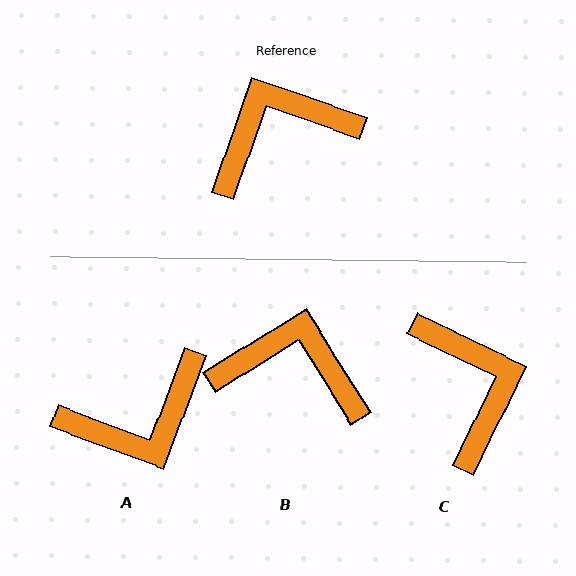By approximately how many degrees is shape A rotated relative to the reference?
Approximately 178 degrees counter-clockwise.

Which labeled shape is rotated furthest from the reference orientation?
A, about 178 degrees away.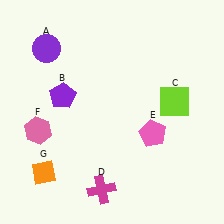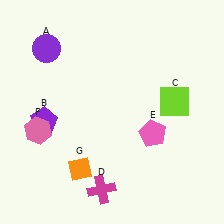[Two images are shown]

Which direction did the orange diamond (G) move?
The orange diamond (G) moved right.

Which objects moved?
The objects that moved are: the purple pentagon (B), the orange diamond (G).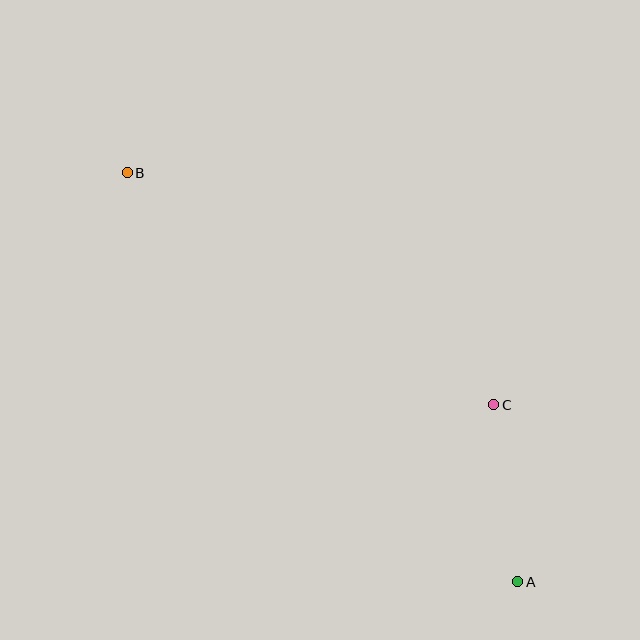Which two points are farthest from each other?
Points A and B are farthest from each other.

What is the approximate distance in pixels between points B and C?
The distance between B and C is approximately 434 pixels.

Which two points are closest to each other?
Points A and C are closest to each other.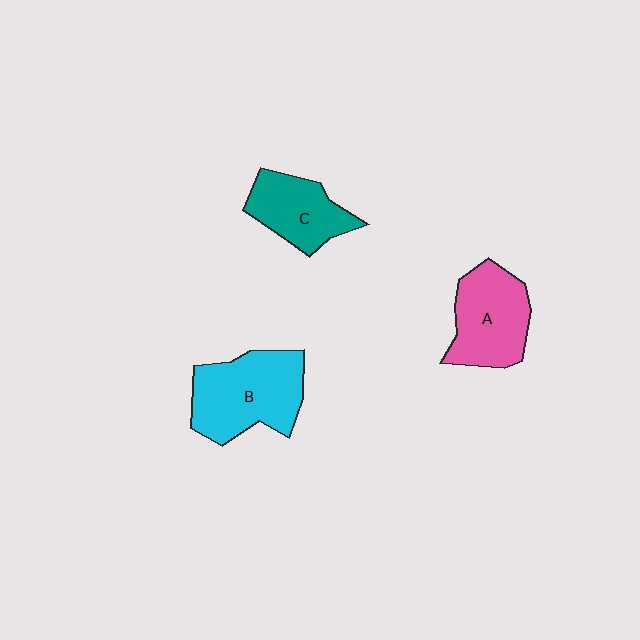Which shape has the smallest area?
Shape C (teal).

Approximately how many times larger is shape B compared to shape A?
Approximately 1.2 times.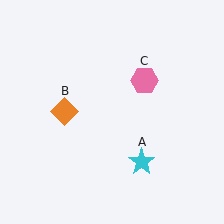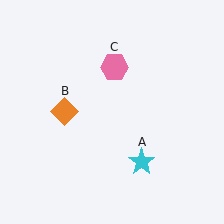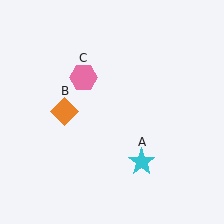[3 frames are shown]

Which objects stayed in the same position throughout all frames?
Cyan star (object A) and orange diamond (object B) remained stationary.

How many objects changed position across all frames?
1 object changed position: pink hexagon (object C).